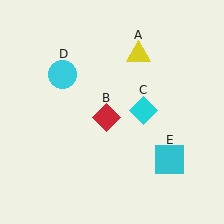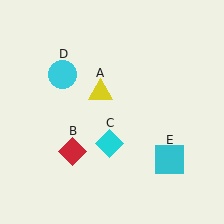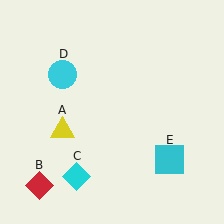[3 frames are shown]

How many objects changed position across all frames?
3 objects changed position: yellow triangle (object A), red diamond (object B), cyan diamond (object C).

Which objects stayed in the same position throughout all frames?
Cyan circle (object D) and cyan square (object E) remained stationary.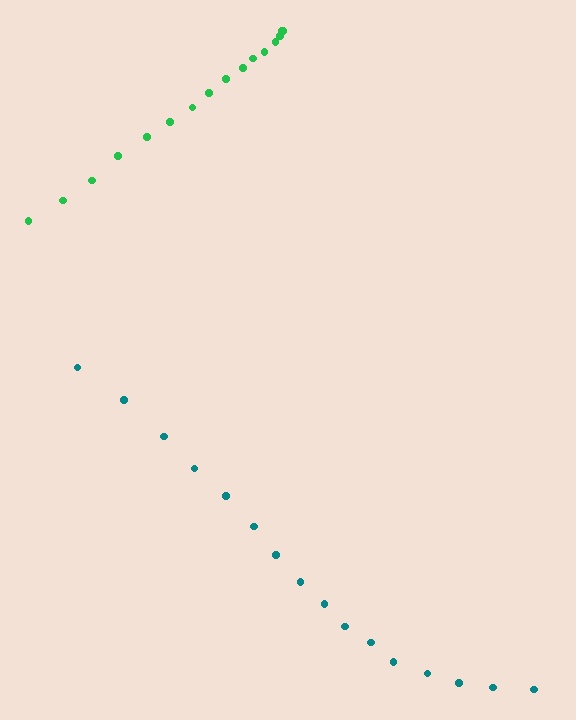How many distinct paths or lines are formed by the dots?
There are 2 distinct paths.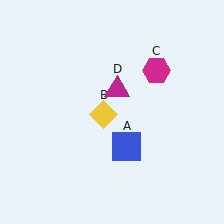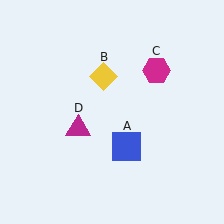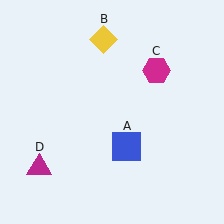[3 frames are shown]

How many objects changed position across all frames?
2 objects changed position: yellow diamond (object B), magenta triangle (object D).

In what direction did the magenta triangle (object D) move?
The magenta triangle (object D) moved down and to the left.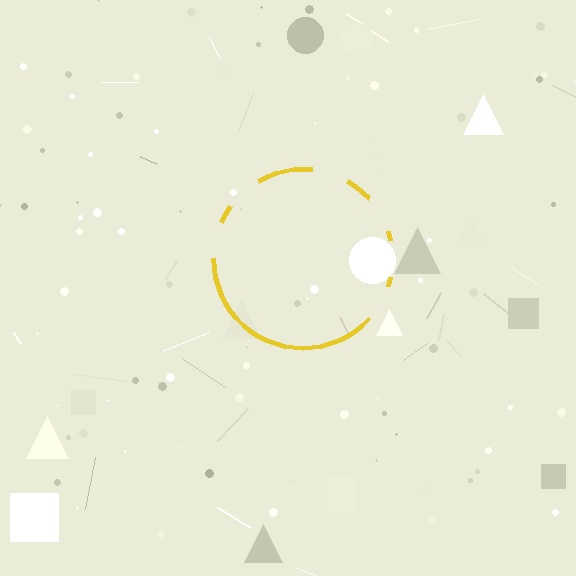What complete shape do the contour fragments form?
The contour fragments form a circle.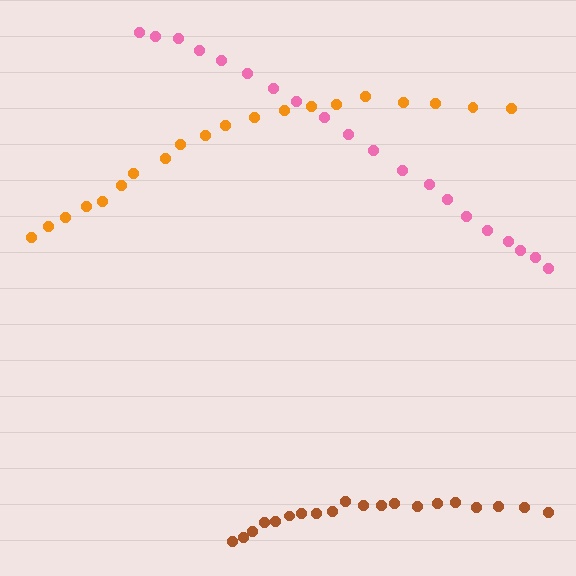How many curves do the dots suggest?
There are 3 distinct paths.